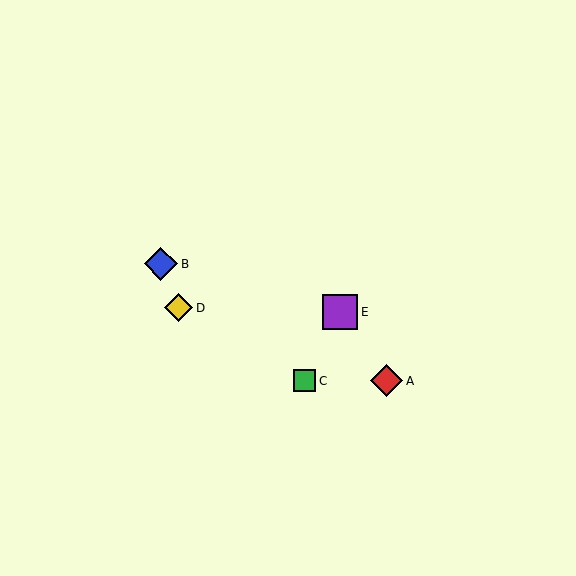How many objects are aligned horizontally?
2 objects (A, C) are aligned horizontally.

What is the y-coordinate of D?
Object D is at y≈308.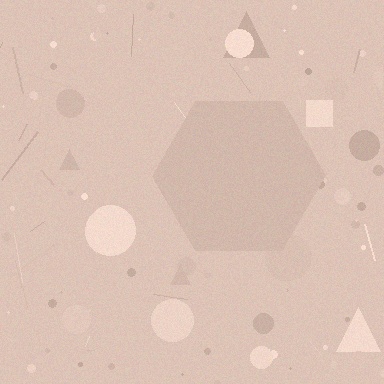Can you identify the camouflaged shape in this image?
The camouflaged shape is a hexagon.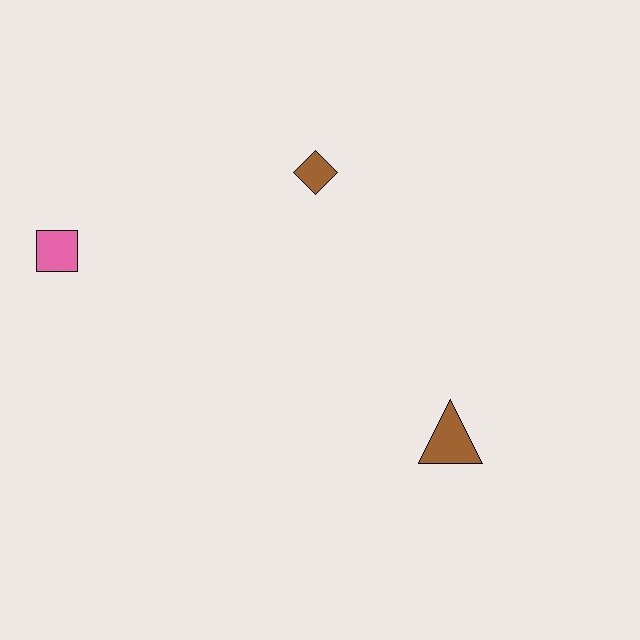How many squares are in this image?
There is 1 square.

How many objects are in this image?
There are 3 objects.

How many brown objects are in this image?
There are 2 brown objects.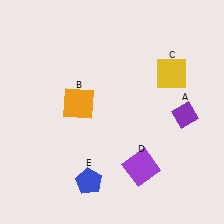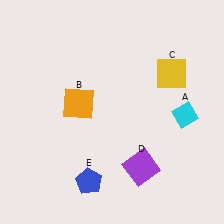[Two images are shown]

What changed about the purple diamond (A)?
In Image 1, A is purple. In Image 2, it changed to cyan.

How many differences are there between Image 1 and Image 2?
There is 1 difference between the two images.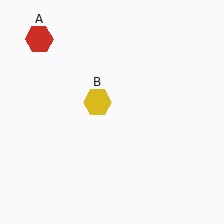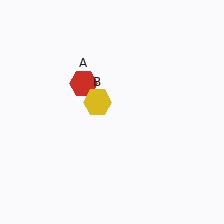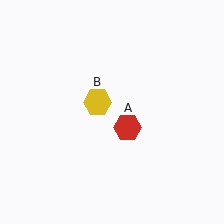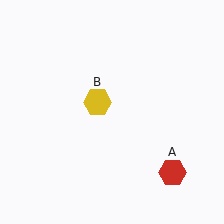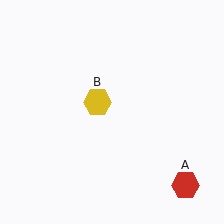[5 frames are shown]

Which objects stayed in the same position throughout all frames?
Yellow hexagon (object B) remained stationary.